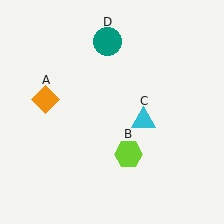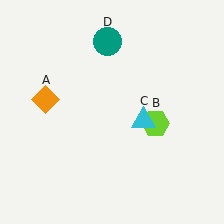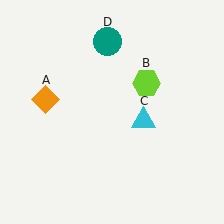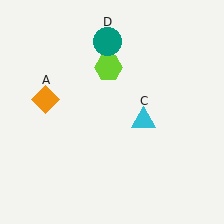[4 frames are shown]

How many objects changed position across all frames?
1 object changed position: lime hexagon (object B).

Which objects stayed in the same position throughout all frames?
Orange diamond (object A) and cyan triangle (object C) and teal circle (object D) remained stationary.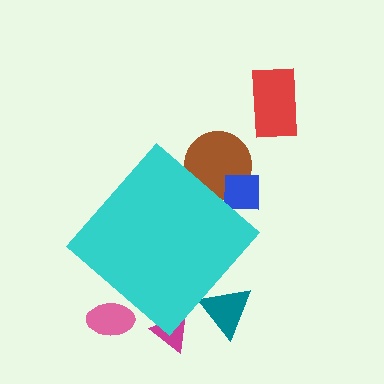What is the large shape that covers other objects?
A cyan diamond.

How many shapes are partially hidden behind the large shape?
5 shapes are partially hidden.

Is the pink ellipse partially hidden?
Yes, the pink ellipse is partially hidden behind the cyan diamond.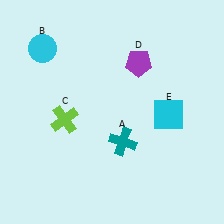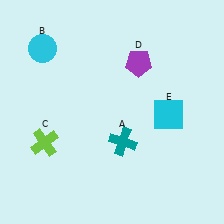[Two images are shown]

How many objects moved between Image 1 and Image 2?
1 object moved between the two images.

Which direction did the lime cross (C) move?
The lime cross (C) moved down.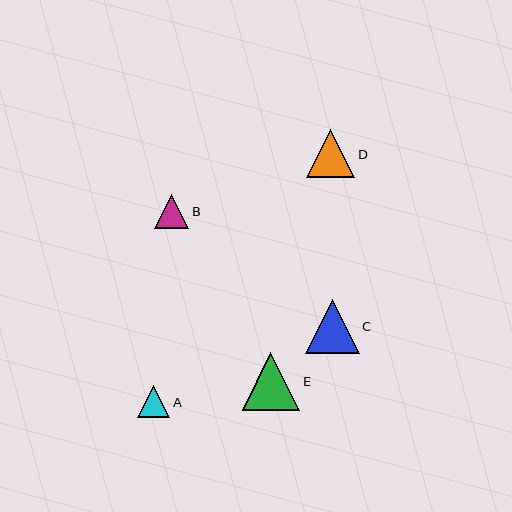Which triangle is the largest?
Triangle E is the largest with a size of approximately 57 pixels.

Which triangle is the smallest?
Triangle A is the smallest with a size of approximately 32 pixels.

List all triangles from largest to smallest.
From largest to smallest: E, C, D, B, A.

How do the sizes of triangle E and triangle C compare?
Triangle E and triangle C are approximately the same size.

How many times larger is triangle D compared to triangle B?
Triangle D is approximately 1.4 times the size of triangle B.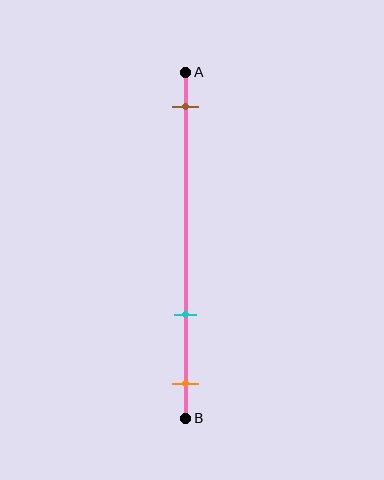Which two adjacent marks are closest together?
The cyan and orange marks are the closest adjacent pair.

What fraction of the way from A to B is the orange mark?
The orange mark is approximately 90% (0.9) of the way from A to B.